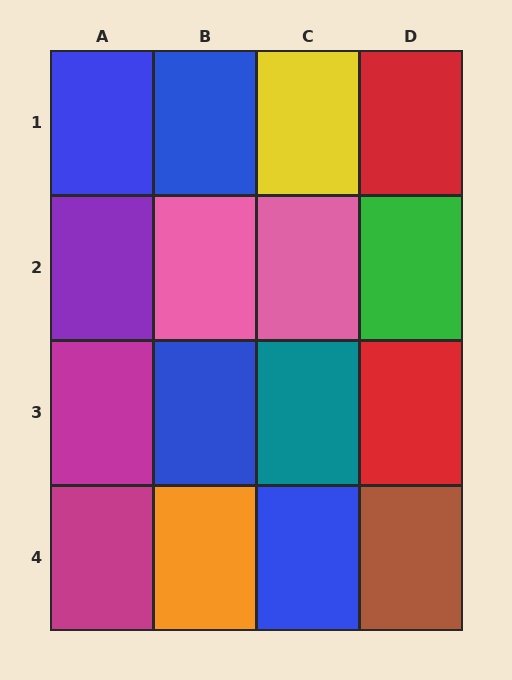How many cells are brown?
1 cell is brown.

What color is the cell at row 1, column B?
Blue.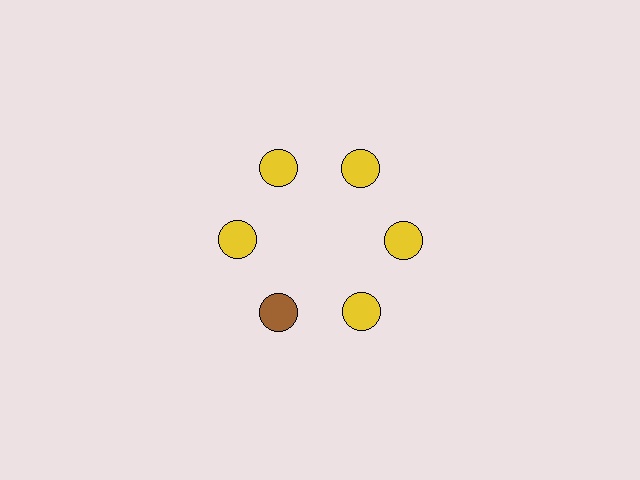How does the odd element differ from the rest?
It has a different color: brown instead of yellow.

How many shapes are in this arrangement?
There are 6 shapes arranged in a ring pattern.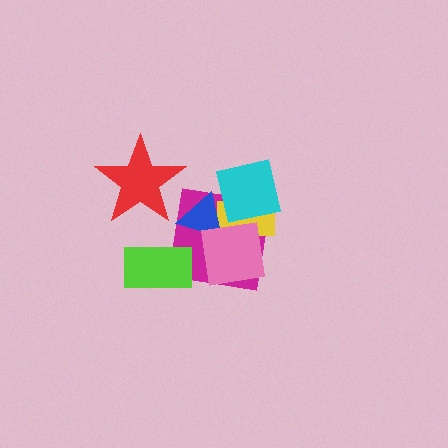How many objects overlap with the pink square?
3 objects overlap with the pink square.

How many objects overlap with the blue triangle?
4 objects overlap with the blue triangle.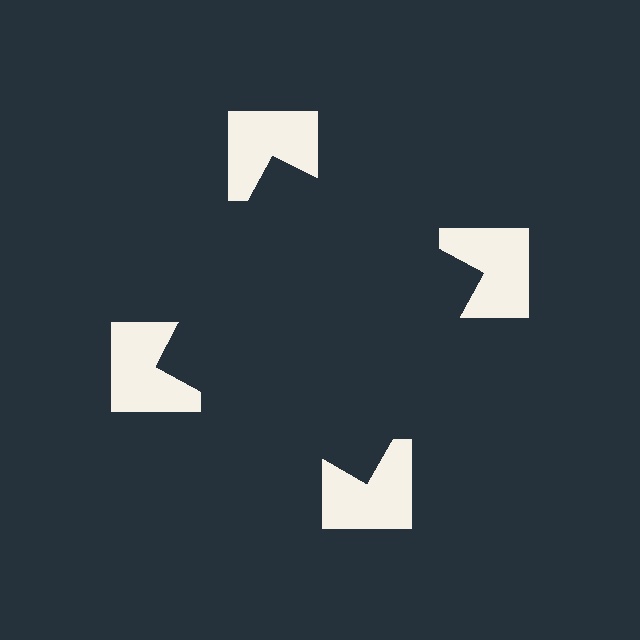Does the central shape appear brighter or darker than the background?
It typically appears slightly darker than the background, even though no actual brightness change is drawn.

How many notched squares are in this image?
There are 4 — one at each vertex of the illusory square.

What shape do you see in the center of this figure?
An illusory square — its edges are inferred from the aligned wedge cuts in the notched squares, not physically drawn.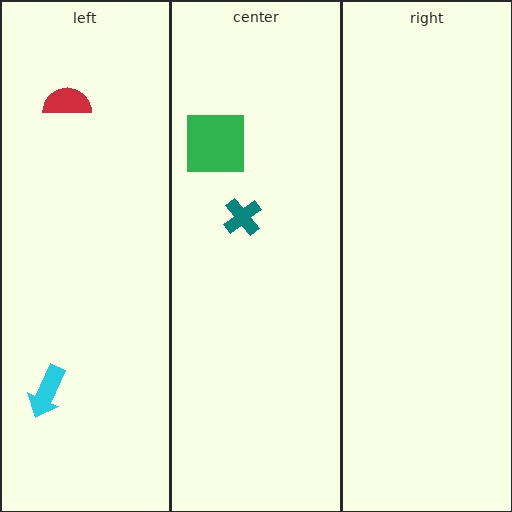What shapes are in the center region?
The teal cross, the green square.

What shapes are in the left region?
The red semicircle, the cyan arrow.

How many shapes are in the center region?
2.